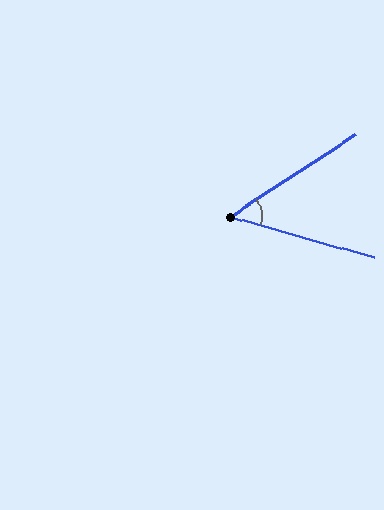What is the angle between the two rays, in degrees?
Approximately 49 degrees.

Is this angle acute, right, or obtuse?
It is acute.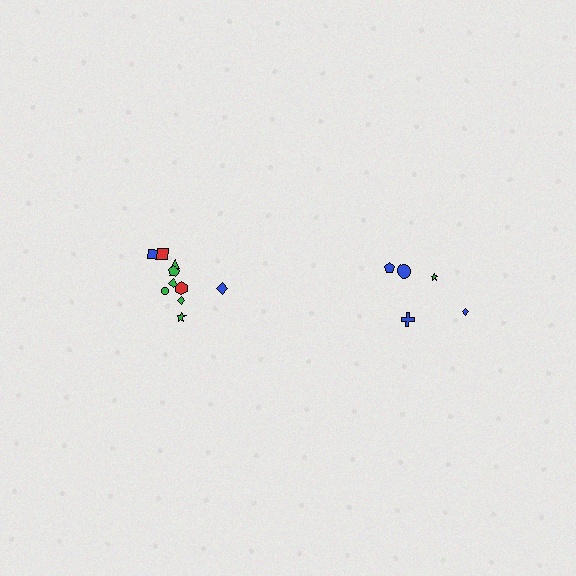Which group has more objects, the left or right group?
The left group.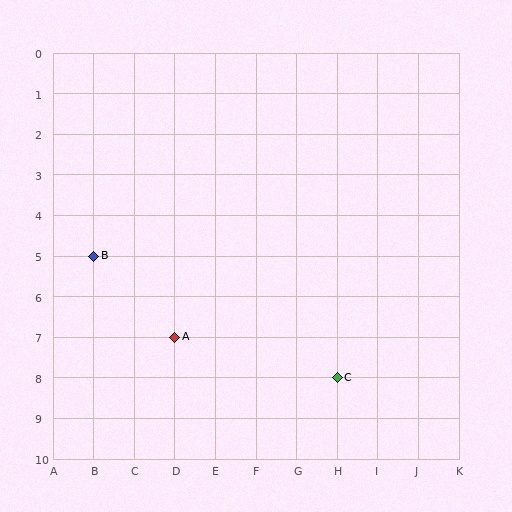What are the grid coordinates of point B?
Point B is at grid coordinates (B, 5).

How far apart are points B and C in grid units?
Points B and C are 6 columns and 3 rows apart (about 6.7 grid units diagonally).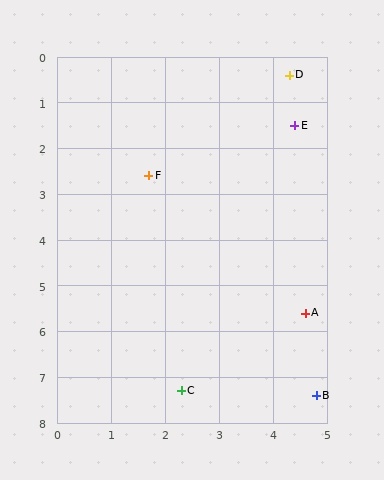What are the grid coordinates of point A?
Point A is at approximately (4.6, 5.6).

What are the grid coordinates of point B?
Point B is at approximately (4.8, 7.4).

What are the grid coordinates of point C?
Point C is at approximately (2.3, 7.3).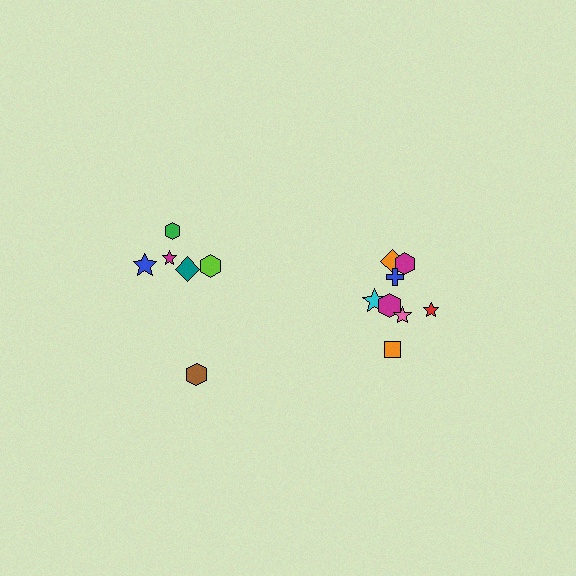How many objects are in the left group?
There are 6 objects.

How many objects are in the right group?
There are 8 objects.